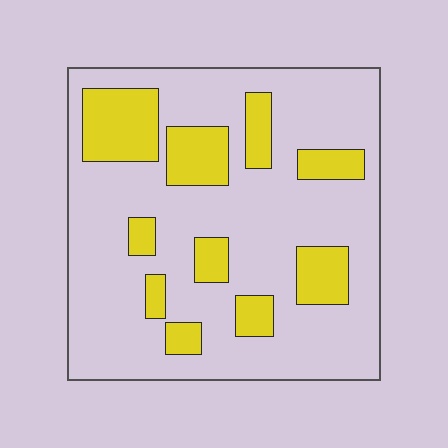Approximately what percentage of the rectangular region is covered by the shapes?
Approximately 25%.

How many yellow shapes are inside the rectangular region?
10.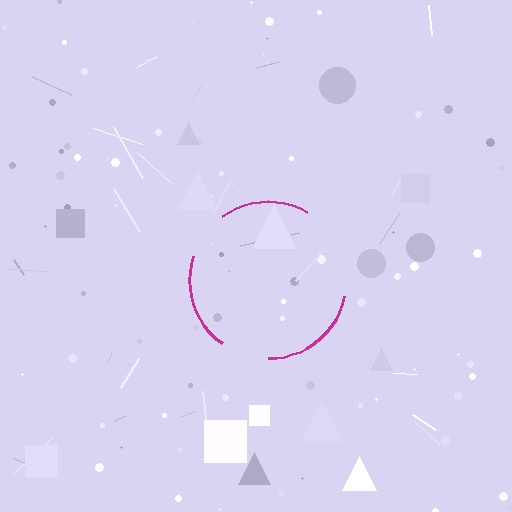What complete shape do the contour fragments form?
The contour fragments form a circle.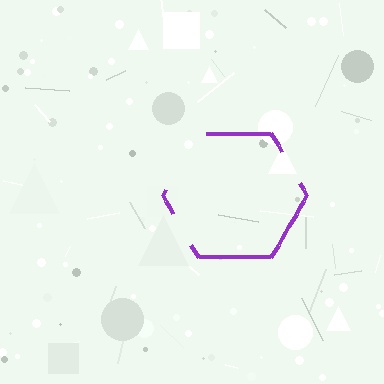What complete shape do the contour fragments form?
The contour fragments form a hexagon.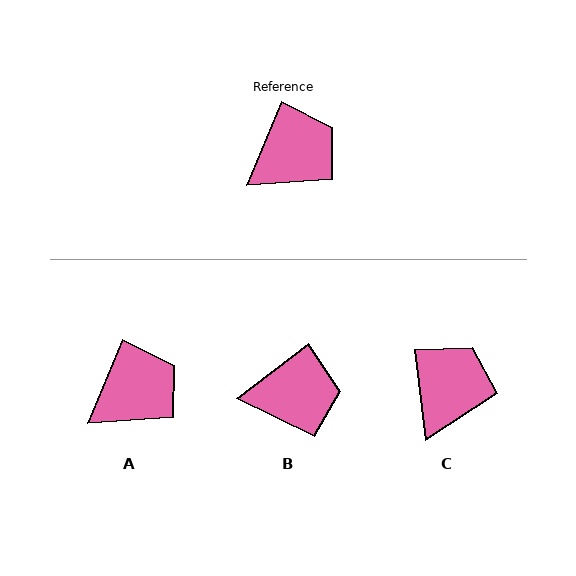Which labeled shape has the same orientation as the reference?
A.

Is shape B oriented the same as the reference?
No, it is off by about 30 degrees.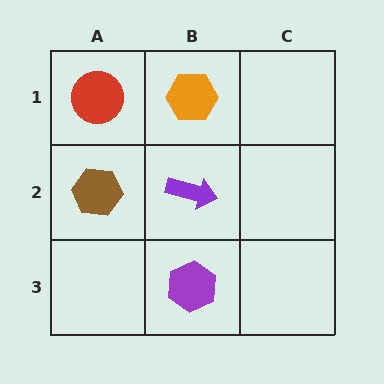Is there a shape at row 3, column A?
No, that cell is empty.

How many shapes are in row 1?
2 shapes.